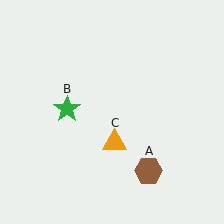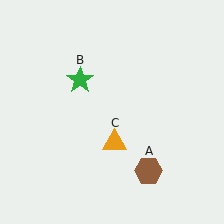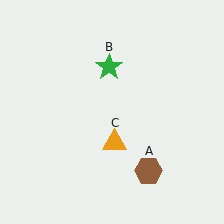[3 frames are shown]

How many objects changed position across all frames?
1 object changed position: green star (object B).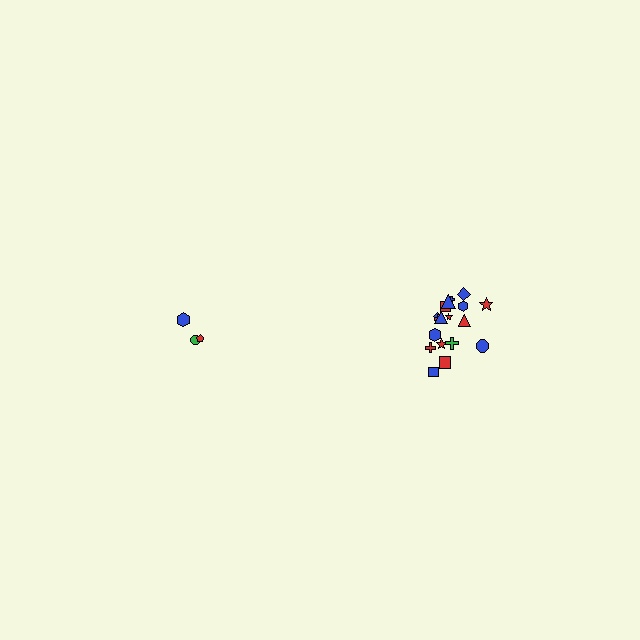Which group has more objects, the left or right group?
The right group.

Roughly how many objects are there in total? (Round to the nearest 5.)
Roughly 20 objects in total.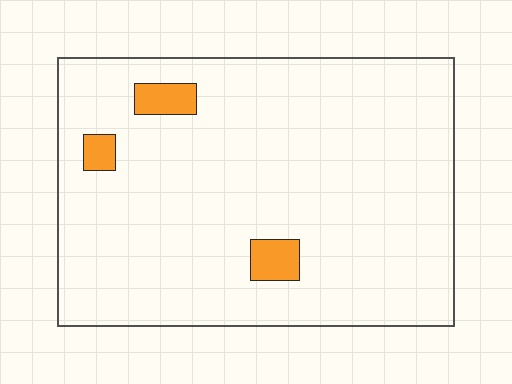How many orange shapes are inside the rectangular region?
3.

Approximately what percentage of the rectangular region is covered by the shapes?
Approximately 5%.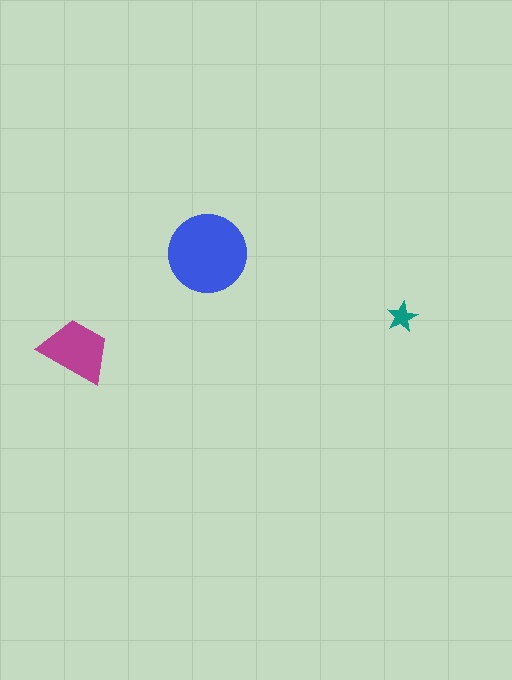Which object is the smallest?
The teal star.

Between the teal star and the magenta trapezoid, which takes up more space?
The magenta trapezoid.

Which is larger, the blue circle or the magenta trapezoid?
The blue circle.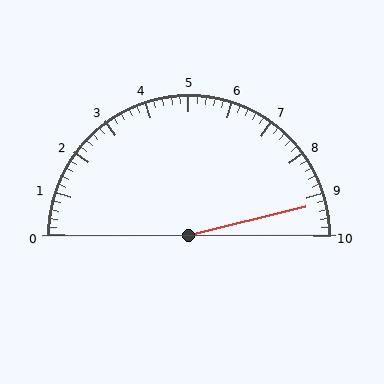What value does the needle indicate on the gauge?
The needle indicates approximately 9.2.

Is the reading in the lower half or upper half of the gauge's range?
The reading is in the upper half of the range (0 to 10).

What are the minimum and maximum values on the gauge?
The gauge ranges from 0 to 10.